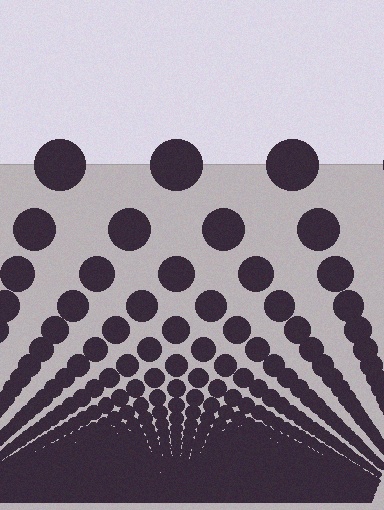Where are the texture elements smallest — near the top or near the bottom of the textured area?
Near the bottom.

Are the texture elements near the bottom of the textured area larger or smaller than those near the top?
Smaller. The gradient is inverted — elements near the bottom are smaller and denser.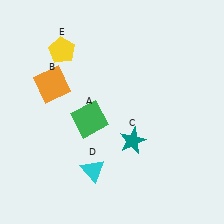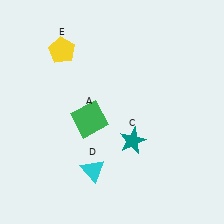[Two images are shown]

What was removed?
The orange square (B) was removed in Image 2.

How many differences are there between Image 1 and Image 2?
There is 1 difference between the two images.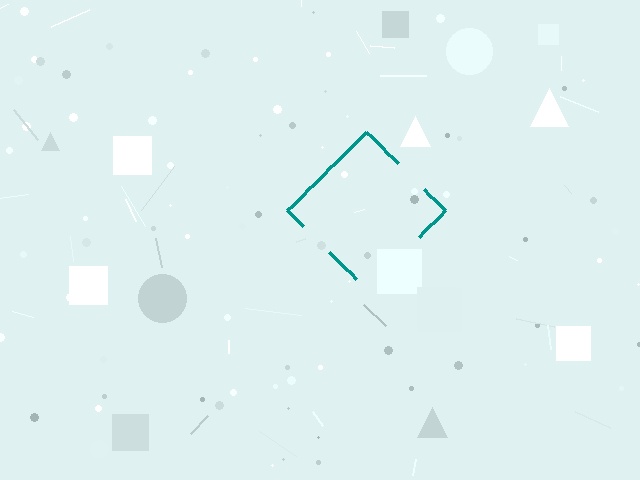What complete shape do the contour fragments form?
The contour fragments form a diamond.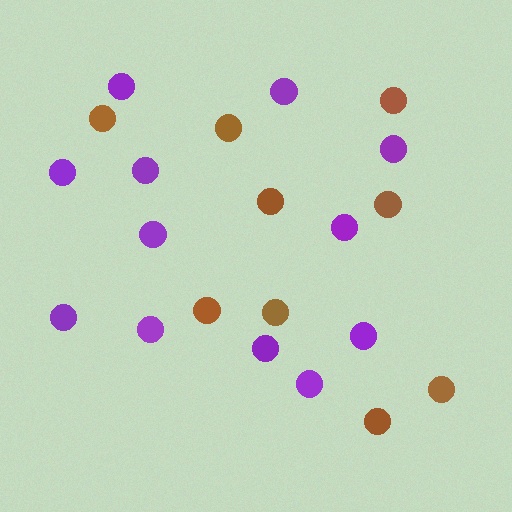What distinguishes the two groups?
There are 2 groups: one group of purple circles (12) and one group of brown circles (9).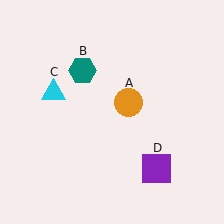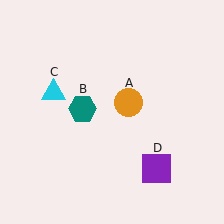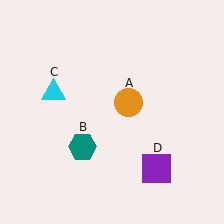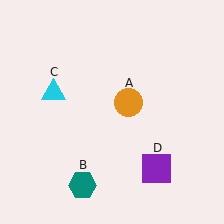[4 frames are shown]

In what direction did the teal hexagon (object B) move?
The teal hexagon (object B) moved down.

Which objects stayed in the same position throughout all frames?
Orange circle (object A) and cyan triangle (object C) and purple square (object D) remained stationary.